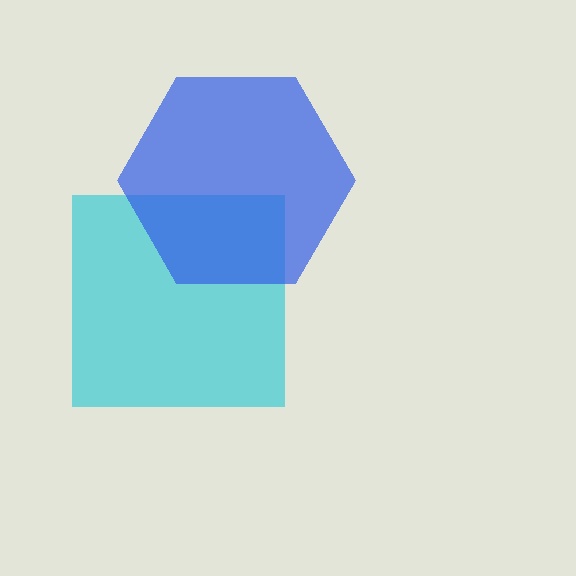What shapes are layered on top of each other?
The layered shapes are: a cyan square, a blue hexagon.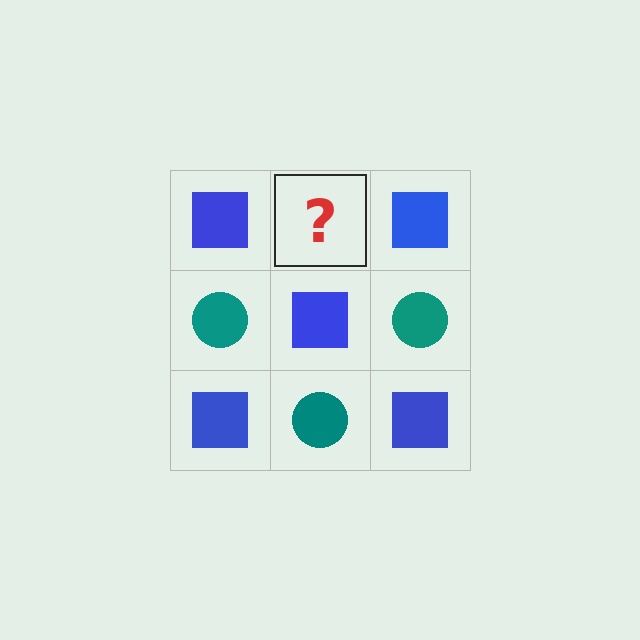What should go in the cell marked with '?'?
The missing cell should contain a teal circle.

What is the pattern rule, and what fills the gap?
The rule is that it alternates blue square and teal circle in a checkerboard pattern. The gap should be filled with a teal circle.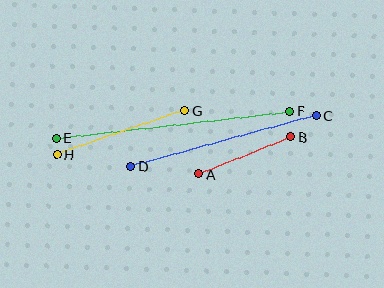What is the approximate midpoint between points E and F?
The midpoint is at approximately (173, 125) pixels.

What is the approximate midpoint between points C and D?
The midpoint is at approximately (224, 141) pixels.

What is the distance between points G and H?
The distance is approximately 135 pixels.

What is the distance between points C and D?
The distance is approximately 192 pixels.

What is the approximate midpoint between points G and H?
The midpoint is at approximately (121, 133) pixels.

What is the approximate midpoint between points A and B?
The midpoint is at approximately (245, 155) pixels.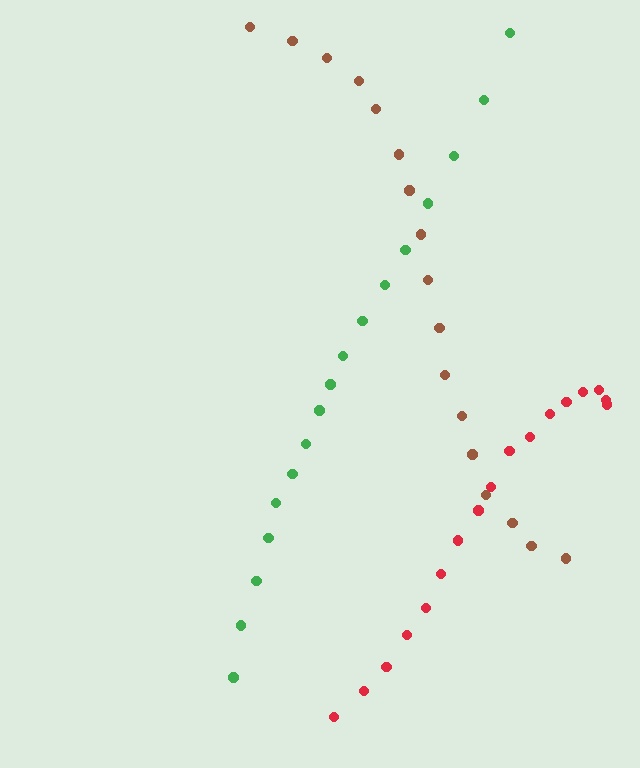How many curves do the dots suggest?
There are 3 distinct paths.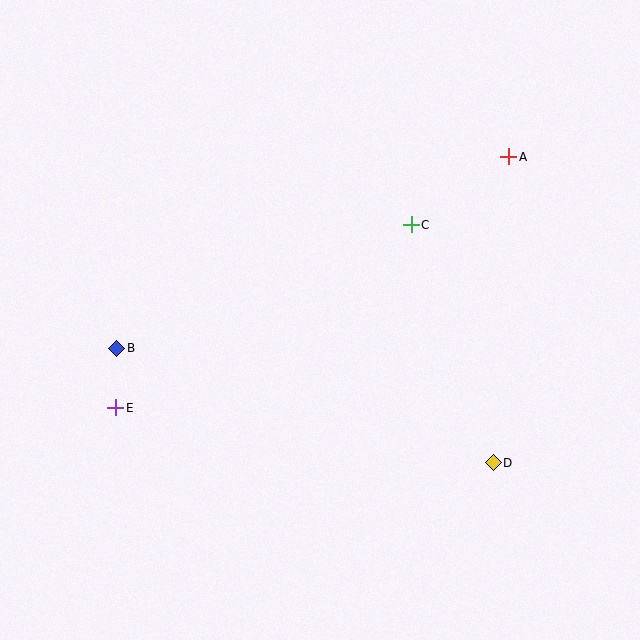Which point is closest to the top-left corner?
Point B is closest to the top-left corner.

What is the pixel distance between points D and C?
The distance between D and C is 252 pixels.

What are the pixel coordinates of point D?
Point D is at (493, 463).